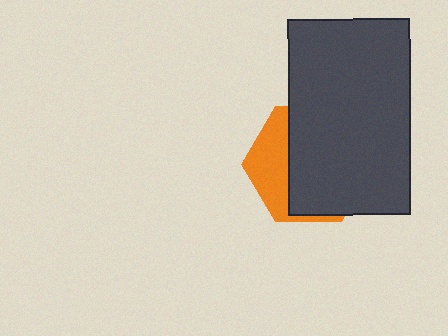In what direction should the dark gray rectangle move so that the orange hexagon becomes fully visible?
The dark gray rectangle should move right. That is the shortest direction to clear the overlap and leave the orange hexagon fully visible.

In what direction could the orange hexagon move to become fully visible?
The orange hexagon could move left. That would shift it out from behind the dark gray rectangle entirely.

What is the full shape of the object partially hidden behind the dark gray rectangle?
The partially hidden object is an orange hexagon.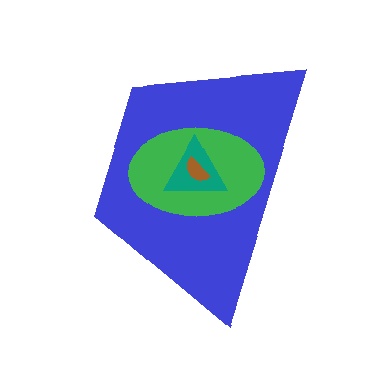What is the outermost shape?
The blue trapezoid.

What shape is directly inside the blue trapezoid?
The green ellipse.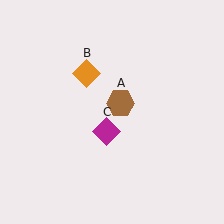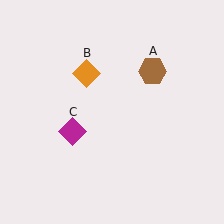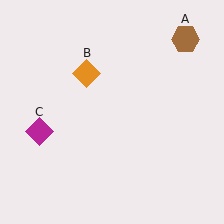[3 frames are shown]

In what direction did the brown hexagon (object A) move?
The brown hexagon (object A) moved up and to the right.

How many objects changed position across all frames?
2 objects changed position: brown hexagon (object A), magenta diamond (object C).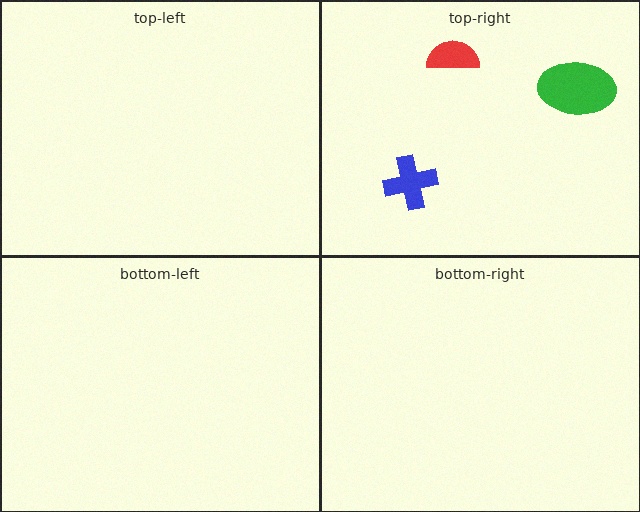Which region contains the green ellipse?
The top-right region.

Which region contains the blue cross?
The top-right region.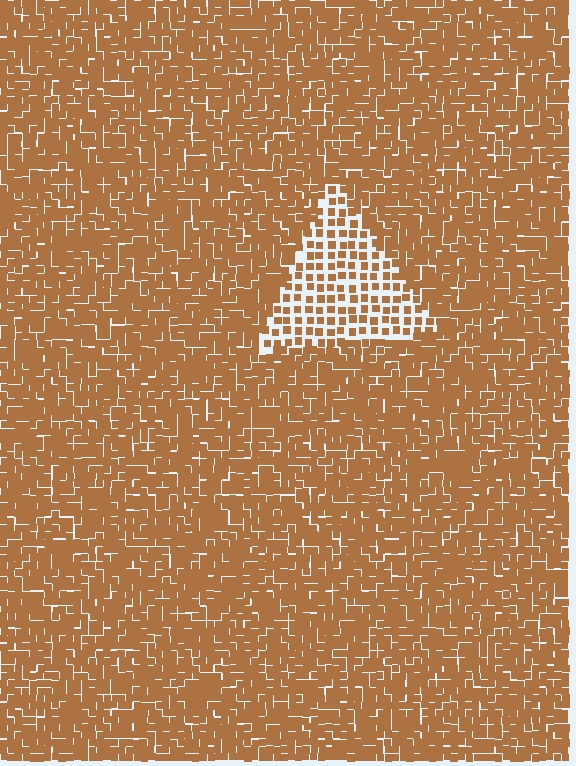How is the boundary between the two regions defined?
The boundary is defined by a change in element density (approximately 2.2x ratio). All elements are the same color, size, and shape.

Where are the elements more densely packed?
The elements are more densely packed outside the triangle boundary.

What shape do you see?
I see a triangle.